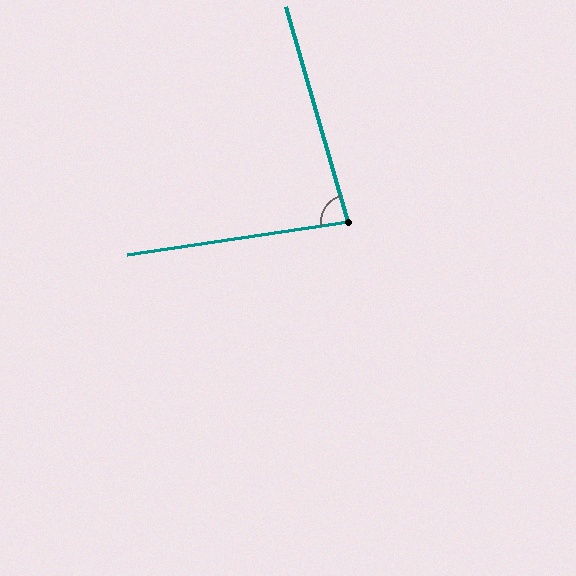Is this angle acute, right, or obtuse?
It is acute.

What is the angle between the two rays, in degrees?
Approximately 82 degrees.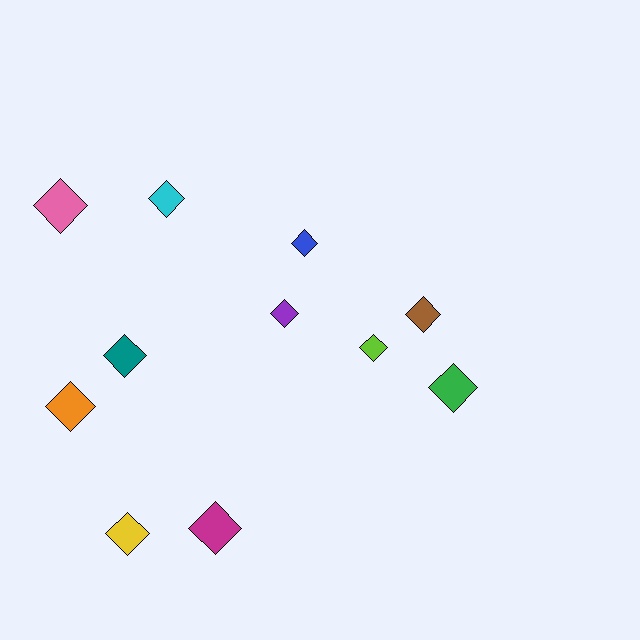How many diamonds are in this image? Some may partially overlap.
There are 11 diamonds.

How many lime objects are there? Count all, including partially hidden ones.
There is 1 lime object.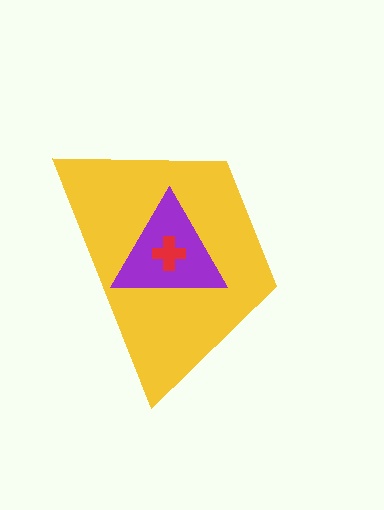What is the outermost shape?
The yellow trapezoid.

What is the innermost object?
The red cross.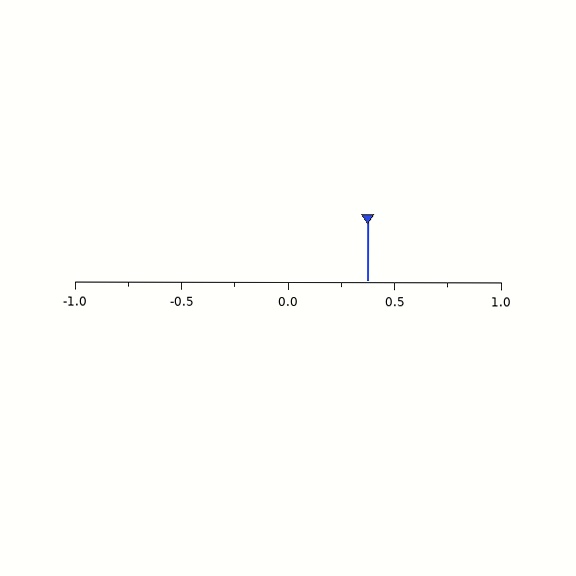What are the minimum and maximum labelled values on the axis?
The axis runs from -1.0 to 1.0.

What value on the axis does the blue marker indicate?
The marker indicates approximately 0.38.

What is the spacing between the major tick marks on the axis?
The major ticks are spaced 0.5 apart.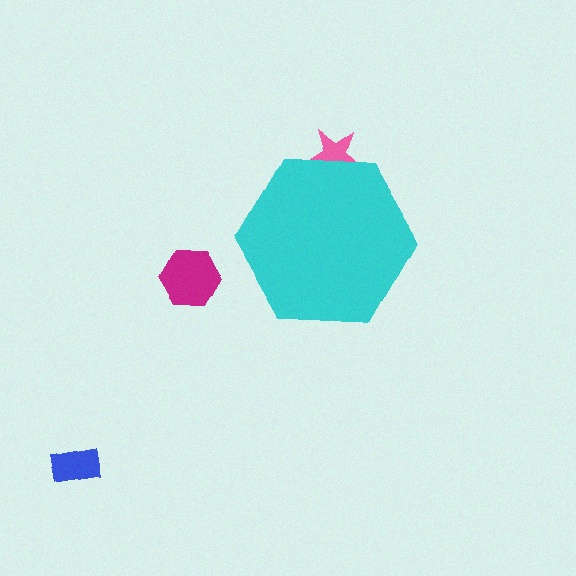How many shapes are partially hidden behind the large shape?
1 shape is partially hidden.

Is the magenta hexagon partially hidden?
No, the magenta hexagon is fully visible.